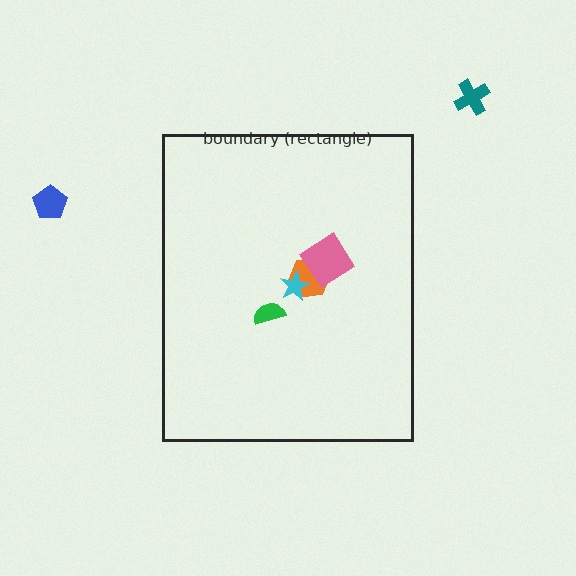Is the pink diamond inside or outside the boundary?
Inside.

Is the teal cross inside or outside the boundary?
Outside.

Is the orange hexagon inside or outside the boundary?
Inside.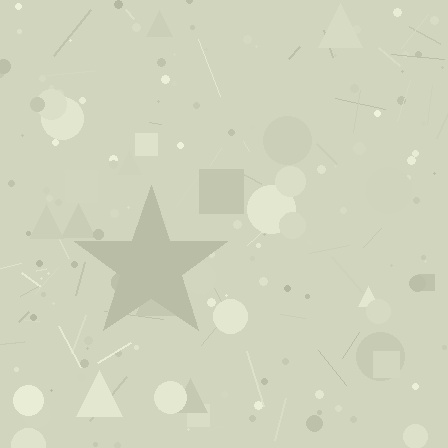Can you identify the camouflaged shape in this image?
The camouflaged shape is a star.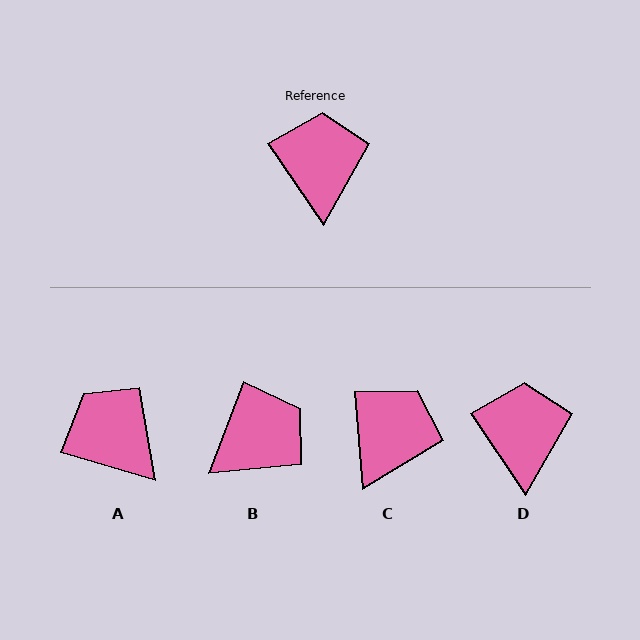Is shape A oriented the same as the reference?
No, it is off by about 39 degrees.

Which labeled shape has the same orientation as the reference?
D.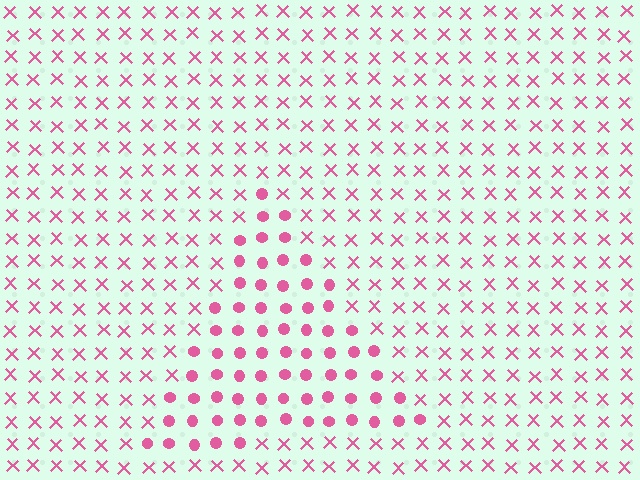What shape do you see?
I see a triangle.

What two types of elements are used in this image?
The image uses circles inside the triangle region and X marks outside it.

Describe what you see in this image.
The image is filled with small pink elements arranged in a uniform grid. A triangle-shaped region contains circles, while the surrounding area contains X marks. The boundary is defined purely by the change in element shape.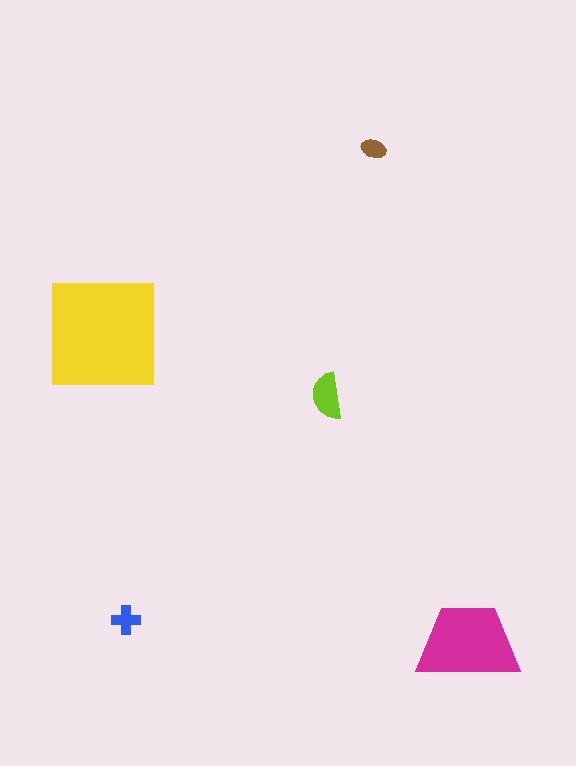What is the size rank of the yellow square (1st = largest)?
1st.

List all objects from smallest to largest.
The brown ellipse, the blue cross, the lime semicircle, the magenta trapezoid, the yellow square.